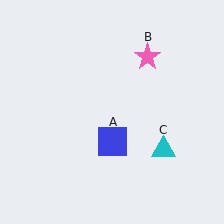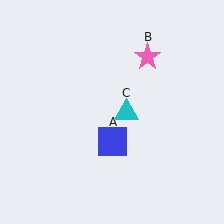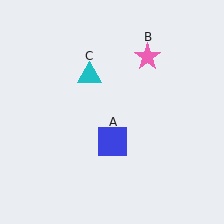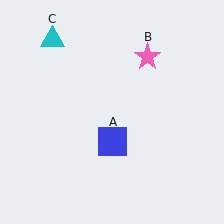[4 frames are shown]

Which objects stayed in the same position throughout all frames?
Blue square (object A) and pink star (object B) remained stationary.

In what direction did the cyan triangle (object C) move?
The cyan triangle (object C) moved up and to the left.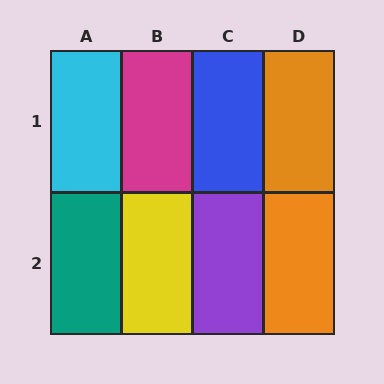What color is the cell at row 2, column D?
Orange.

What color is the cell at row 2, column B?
Yellow.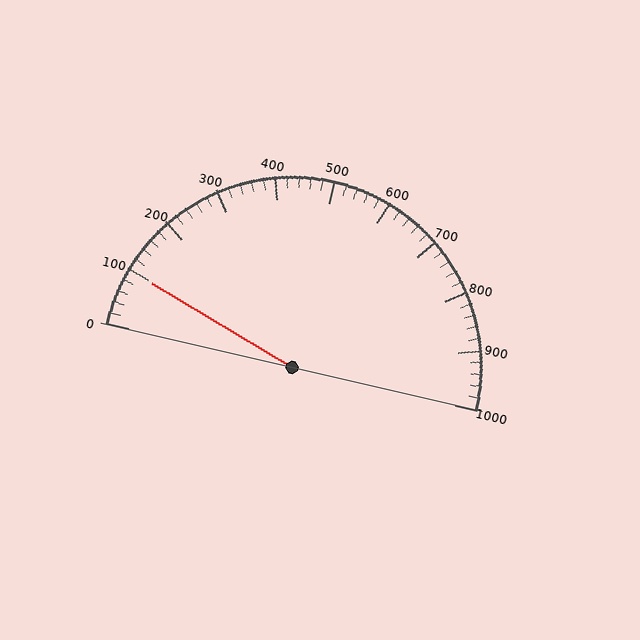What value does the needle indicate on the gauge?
The needle indicates approximately 100.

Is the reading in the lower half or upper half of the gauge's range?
The reading is in the lower half of the range (0 to 1000).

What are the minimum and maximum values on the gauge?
The gauge ranges from 0 to 1000.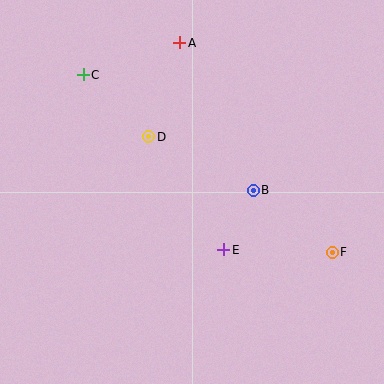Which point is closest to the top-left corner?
Point C is closest to the top-left corner.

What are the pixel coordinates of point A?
Point A is at (180, 43).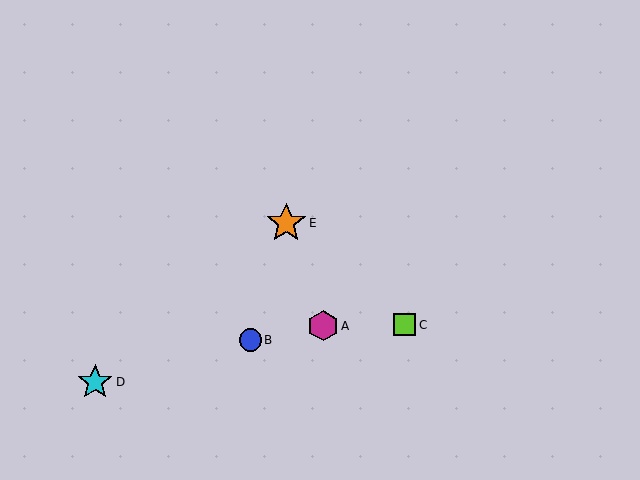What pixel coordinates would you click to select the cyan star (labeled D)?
Click at (95, 382) to select the cyan star D.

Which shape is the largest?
The orange star (labeled E) is the largest.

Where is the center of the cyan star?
The center of the cyan star is at (95, 382).